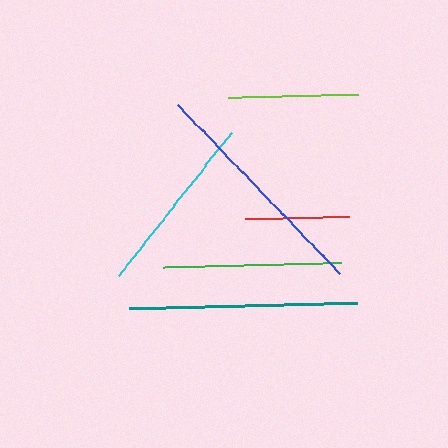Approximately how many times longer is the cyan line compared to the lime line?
The cyan line is approximately 1.4 times the length of the lime line.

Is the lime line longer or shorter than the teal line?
The teal line is longer than the lime line.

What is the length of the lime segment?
The lime segment is approximately 130 pixels long.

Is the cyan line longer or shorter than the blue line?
The blue line is longer than the cyan line.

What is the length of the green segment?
The green segment is approximately 178 pixels long.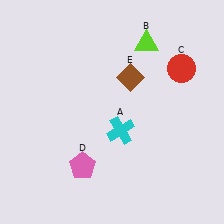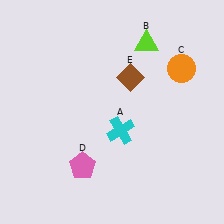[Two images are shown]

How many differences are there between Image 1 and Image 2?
There is 1 difference between the two images.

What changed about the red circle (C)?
In Image 1, C is red. In Image 2, it changed to orange.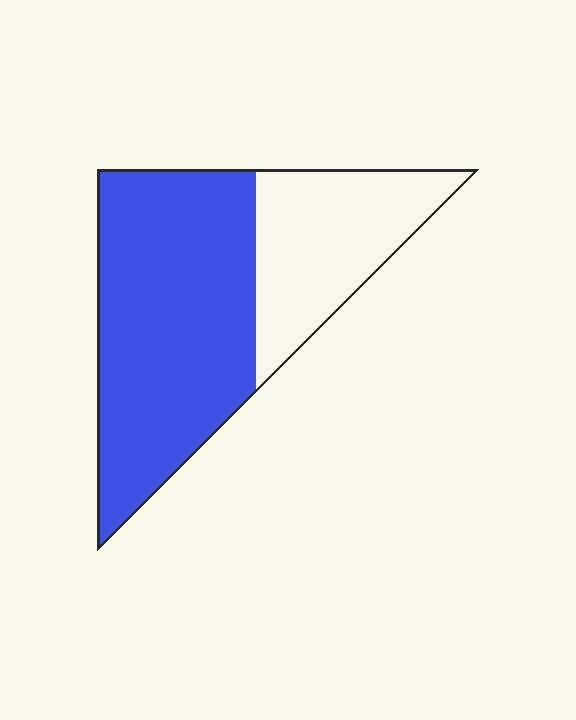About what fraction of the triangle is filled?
About two thirds (2/3).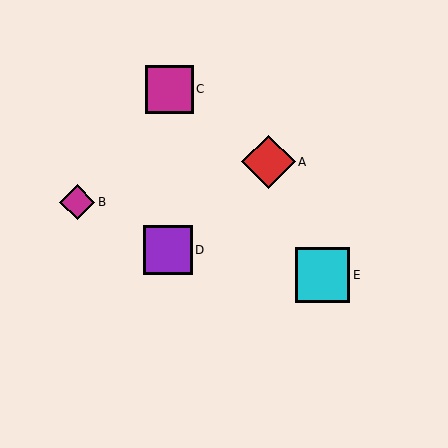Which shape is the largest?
The cyan square (labeled E) is the largest.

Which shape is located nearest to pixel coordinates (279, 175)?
The red diamond (labeled A) at (269, 162) is nearest to that location.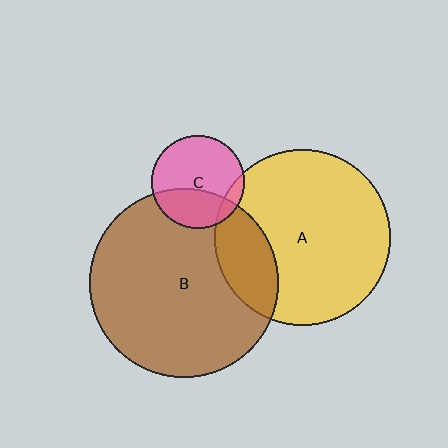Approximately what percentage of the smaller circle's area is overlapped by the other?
Approximately 20%.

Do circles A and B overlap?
Yes.